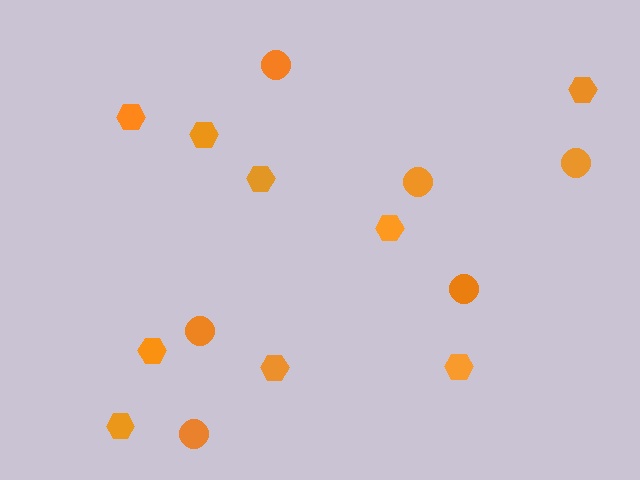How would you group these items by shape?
There are 2 groups: one group of circles (6) and one group of hexagons (9).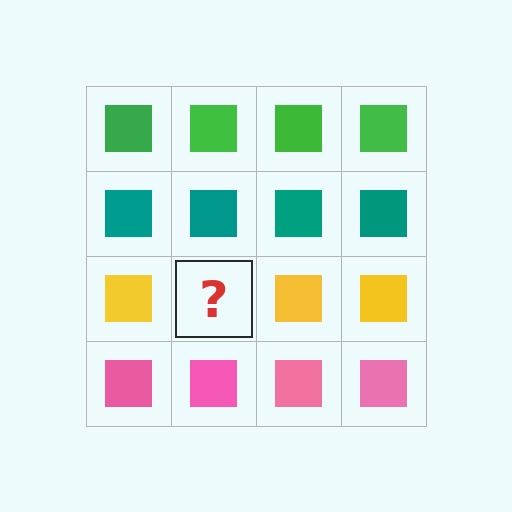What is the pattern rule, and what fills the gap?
The rule is that each row has a consistent color. The gap should be filled with a yellow square.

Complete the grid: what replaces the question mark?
The question mark should be replaced with a yellow square.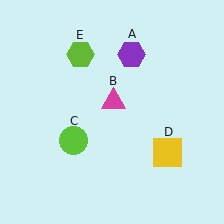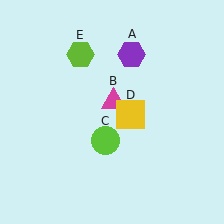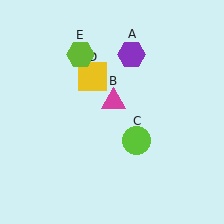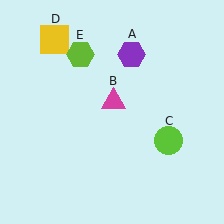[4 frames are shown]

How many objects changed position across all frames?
2 objects changed position: lime circle (object C), yellow square (object D).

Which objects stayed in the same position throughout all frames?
Purple hexagon (object A) and magenta triangle (object B) and lime hexagon (object E) remained stationary.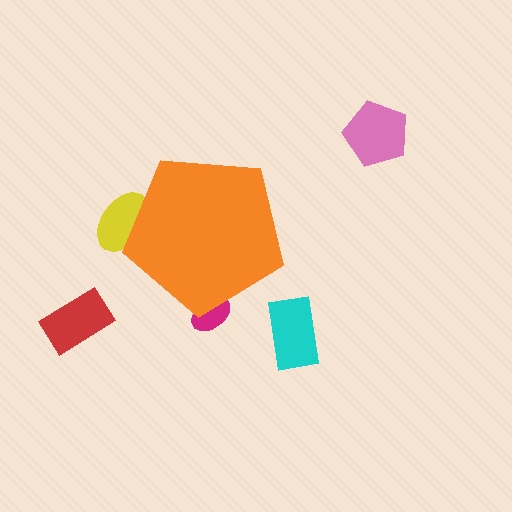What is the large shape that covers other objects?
An orange pentagon.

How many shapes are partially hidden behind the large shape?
2 shapes are partially hidden.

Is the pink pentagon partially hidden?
No, the pink pentagon is fully visible.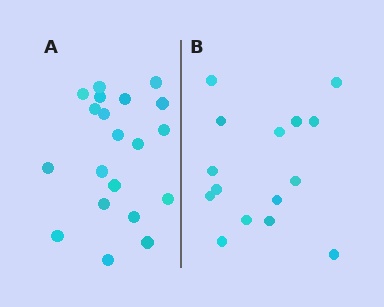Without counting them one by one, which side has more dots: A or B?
Region A (the left region) has more dots.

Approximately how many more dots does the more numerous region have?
Region A has about 5 more dots than region B.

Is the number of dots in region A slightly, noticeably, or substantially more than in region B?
Region A has noticeably more, but not dramatically so. The ratio is roughly 1.3 to 1.